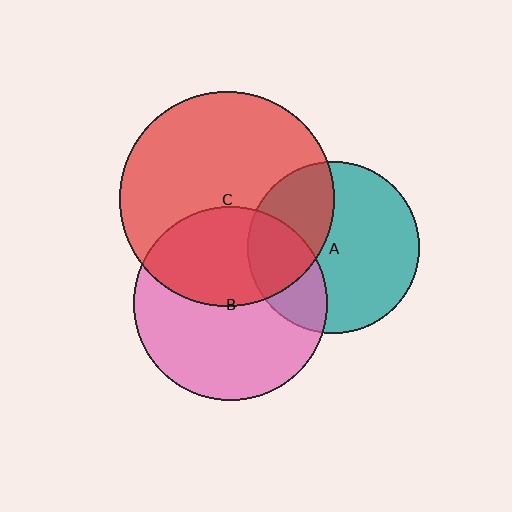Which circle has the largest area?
Circle C (red).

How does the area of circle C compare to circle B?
Approximately 1.2 times.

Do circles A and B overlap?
Yes.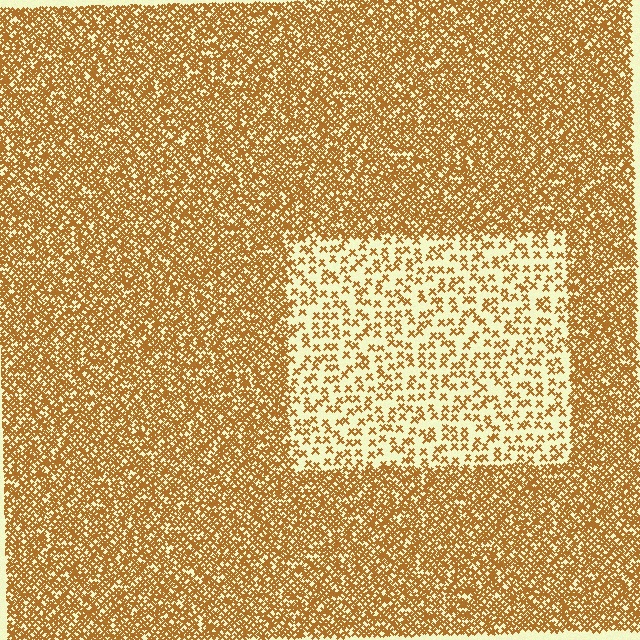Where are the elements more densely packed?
The elements are more densely packed outside the rectangle boundary.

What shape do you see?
I see a rectangle.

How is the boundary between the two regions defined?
The boundary is defined by a change in element density (approximately 2.9x ratio). All elements are the same color, size, and shape.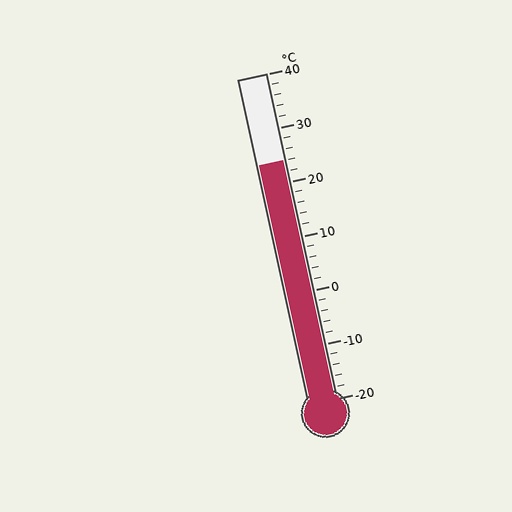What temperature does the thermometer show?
The thermometer shows approximately 24°C.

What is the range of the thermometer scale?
The thermometer scale ranges from -20°C to 40°C.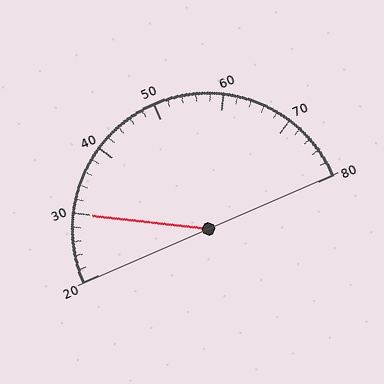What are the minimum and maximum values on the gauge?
The gauge ranges from 20 to 80.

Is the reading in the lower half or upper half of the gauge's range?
The reading is in the lower half of the range (20 to 80).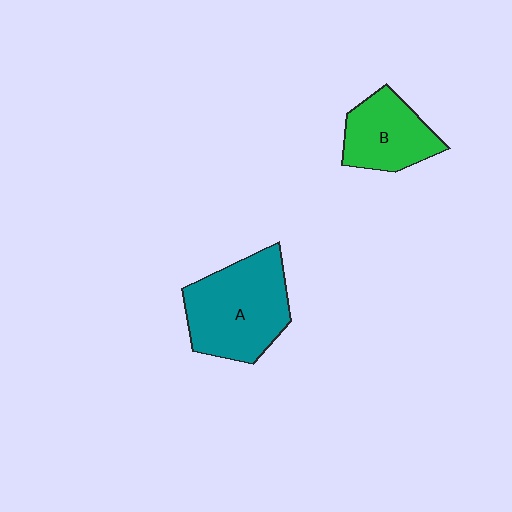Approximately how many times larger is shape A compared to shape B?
Approximately 1.5 times.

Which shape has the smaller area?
Shape B (green).